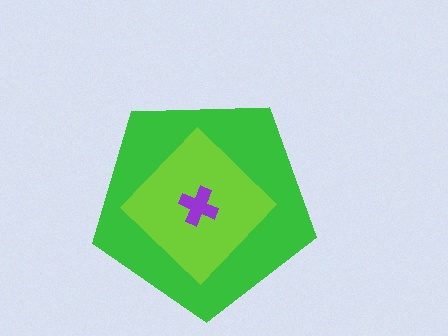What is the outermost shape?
The green pentagon.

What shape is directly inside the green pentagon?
The lime diamond.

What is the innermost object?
The purple cross.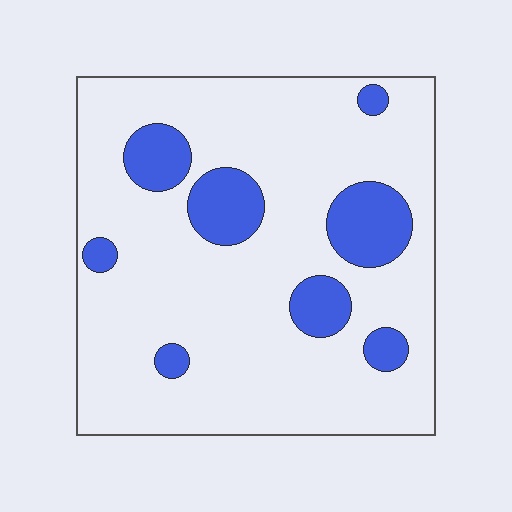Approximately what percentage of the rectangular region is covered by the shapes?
Approximately 15%.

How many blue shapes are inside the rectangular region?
8.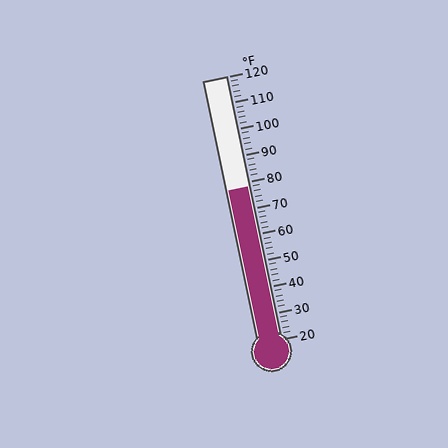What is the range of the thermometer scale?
The thermometer scale ranges from 20°F to 120°F.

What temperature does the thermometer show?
The thermometer shows approximately 78°F.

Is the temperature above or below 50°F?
The temperature is above 50°F.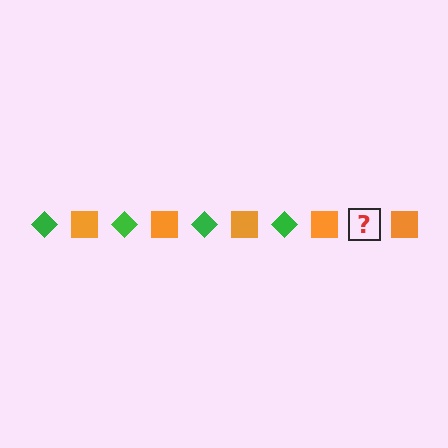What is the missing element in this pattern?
The missing element is a green diamond.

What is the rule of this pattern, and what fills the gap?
The rule is that the pattern alternates between green diamond and orange square. The gap should be filled with a green diamond.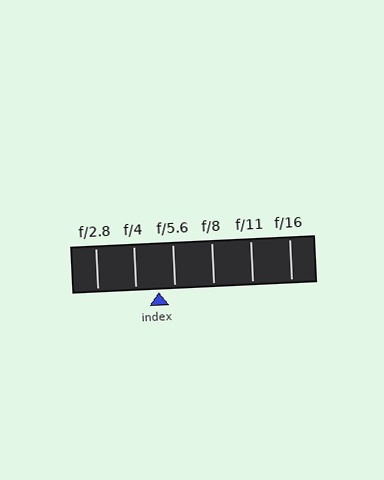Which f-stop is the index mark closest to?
The index mark is closest to f/5.6.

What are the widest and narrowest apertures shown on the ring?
The widest aperture shown is f/2.8 and the narrowest is f/16.